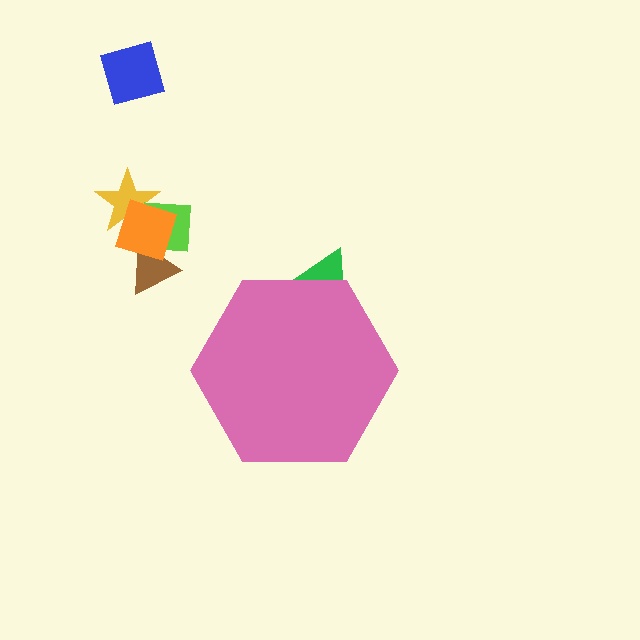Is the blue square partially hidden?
No, the blue square is fully visible.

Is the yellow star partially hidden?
No, the yellow star is fully visible.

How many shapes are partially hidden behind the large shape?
1 shape is partially hidden.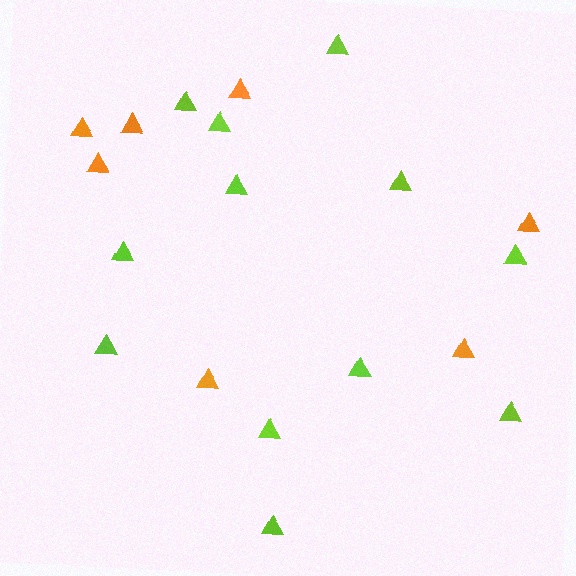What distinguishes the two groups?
There are 2 groups: one group of orange triangles (7) and one group of lime triangles (12).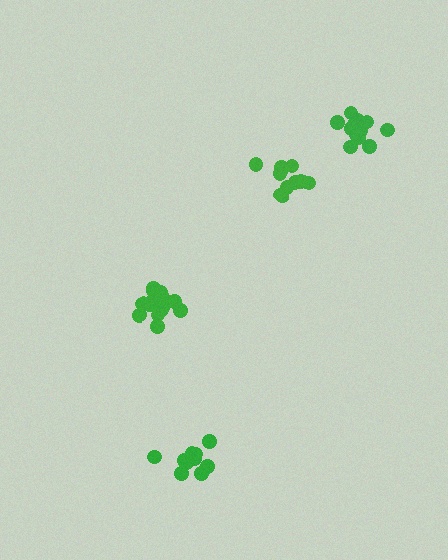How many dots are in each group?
Group 1: 15 dots, Group 2: 12 dots, Group 3: 11 dots, Group 4: 10 dots (48 total).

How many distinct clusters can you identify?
There are 4 distinct clusters.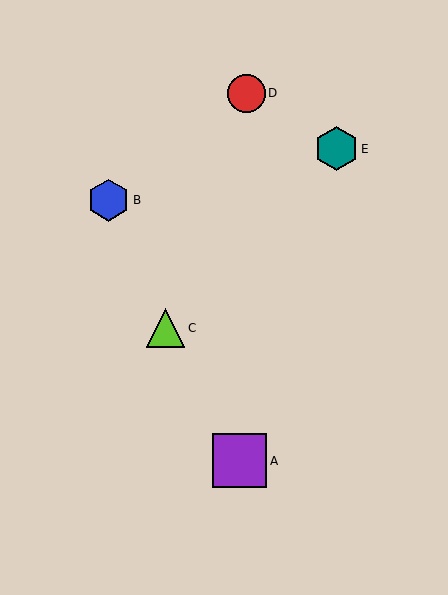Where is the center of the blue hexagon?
The center of the blue hexagon is at (109, 200).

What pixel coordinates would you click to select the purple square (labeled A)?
Click at (240, 461) to select the purple square A.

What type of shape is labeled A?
Shape A is a purple square.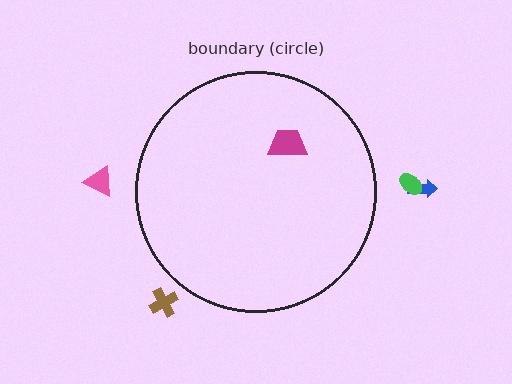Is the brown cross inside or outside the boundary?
Outside.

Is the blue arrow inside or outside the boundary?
Outside.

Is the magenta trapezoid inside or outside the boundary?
Inside.